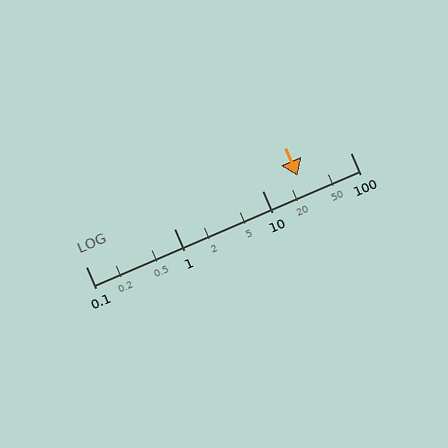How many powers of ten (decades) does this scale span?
The scale spans 3 decades, from 0.1 to 100.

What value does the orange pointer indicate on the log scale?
The pointer indicates approximately 25.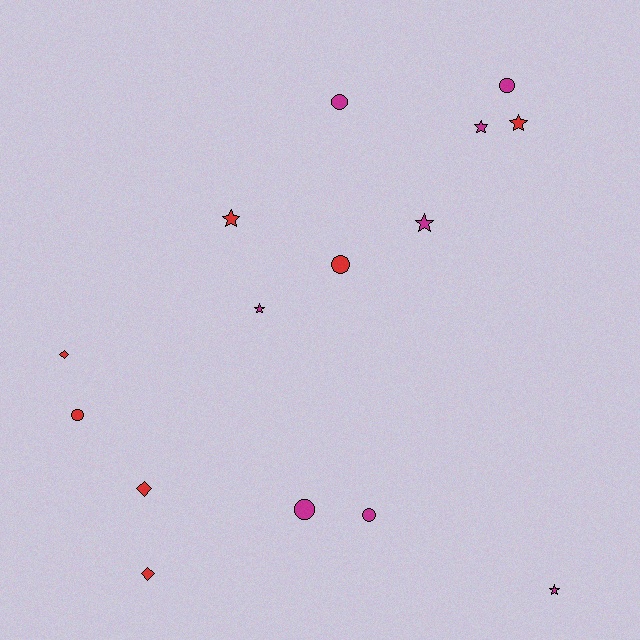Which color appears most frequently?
Magenta, with 8 objects.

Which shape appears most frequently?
Star, with 6 objects.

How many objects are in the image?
There are 15 objects.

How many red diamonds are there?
There are 3 red diamonds.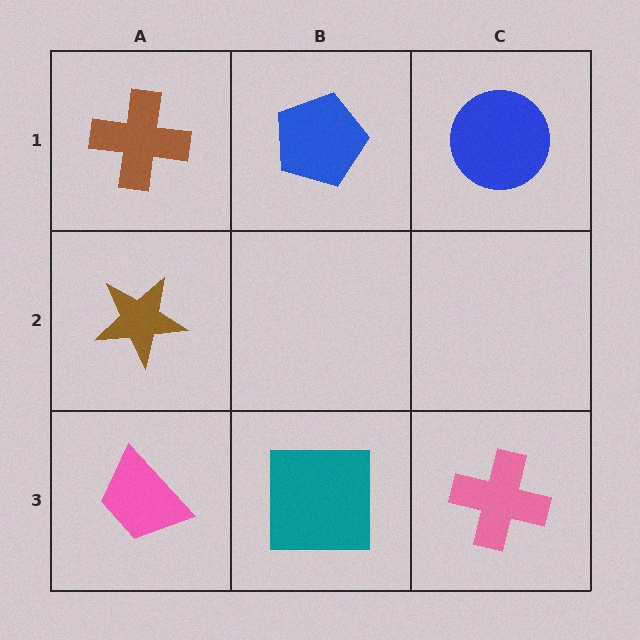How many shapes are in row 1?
3 shapes.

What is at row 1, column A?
A brown cross.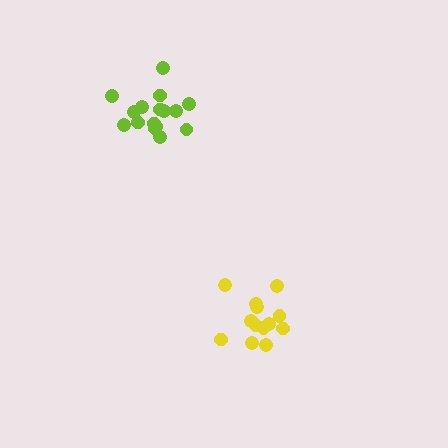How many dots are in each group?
Group 1: 13 dots, Group 2: 16 dots (29 total).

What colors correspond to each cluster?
The clusters are colored: yellow, lime.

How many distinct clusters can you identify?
There are 2 distinct clusters.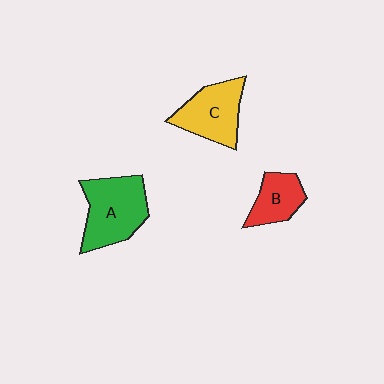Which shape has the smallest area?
Shape B (red).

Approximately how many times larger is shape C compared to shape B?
Approximately 1.4 times.